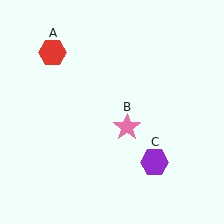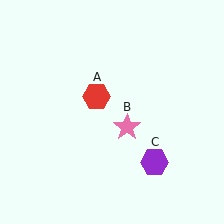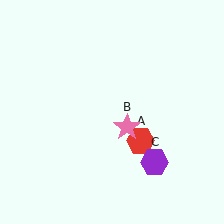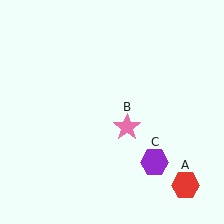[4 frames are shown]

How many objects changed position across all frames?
1 object changed position: red hexagon (object A).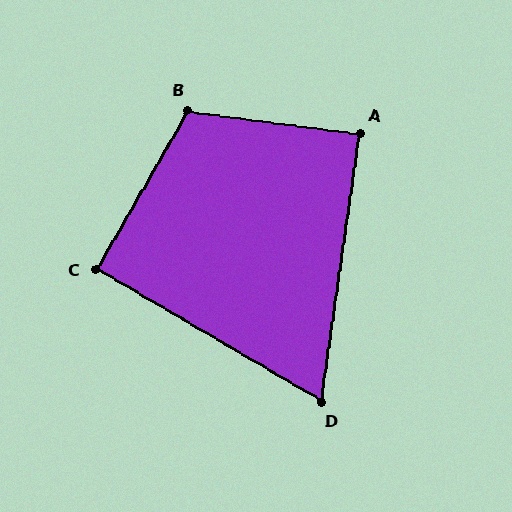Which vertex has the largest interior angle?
B, at approximately 112 degrees.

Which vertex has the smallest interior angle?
D, at approximately 68 degrees.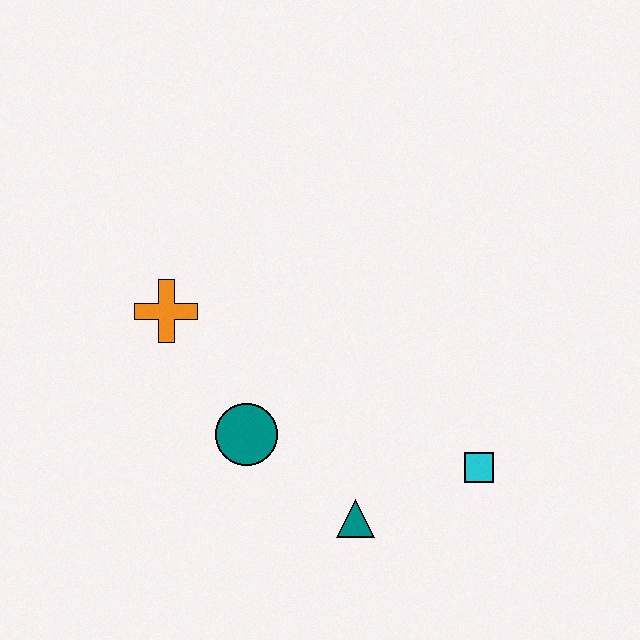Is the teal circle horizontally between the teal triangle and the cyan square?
No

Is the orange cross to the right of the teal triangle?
No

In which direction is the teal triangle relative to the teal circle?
The teal triangle is to the right of the teal circle.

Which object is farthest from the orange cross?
The cyan square is farthest from the orange cross.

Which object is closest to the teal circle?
The teal triangle is closest to the teal circle.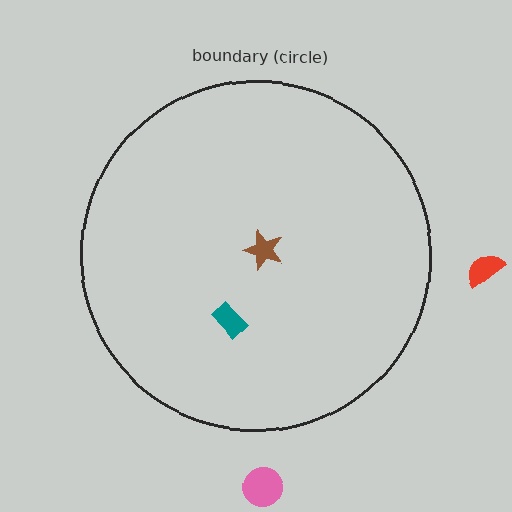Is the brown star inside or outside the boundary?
Inside.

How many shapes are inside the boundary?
2 inside, 2 outside.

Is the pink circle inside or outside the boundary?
Outside.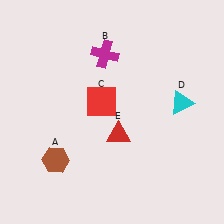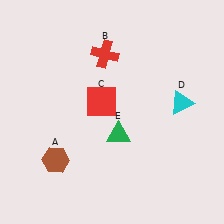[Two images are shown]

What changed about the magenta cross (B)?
In Image 1, B is magenta. In Image 2, it changed to red.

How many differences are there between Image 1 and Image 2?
There are 2 differences between the two images.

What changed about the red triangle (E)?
In Image 1, E is red. In Image 2, it changed to green.